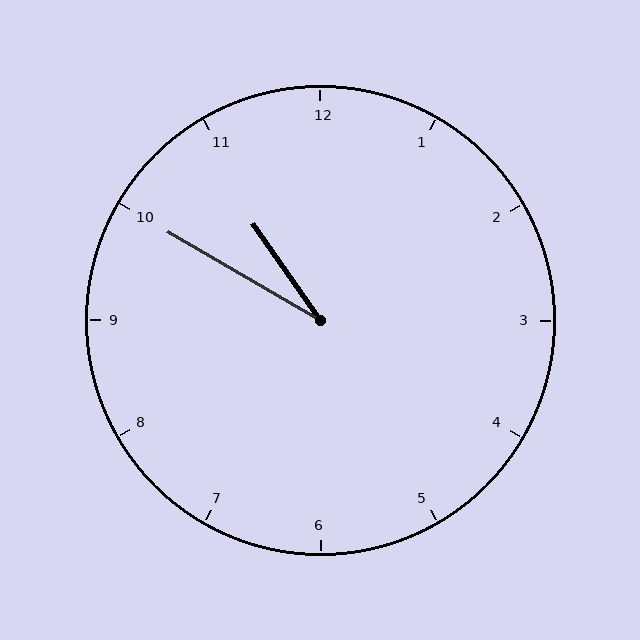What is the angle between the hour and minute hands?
Approximately 25 degrees.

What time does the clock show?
10:50.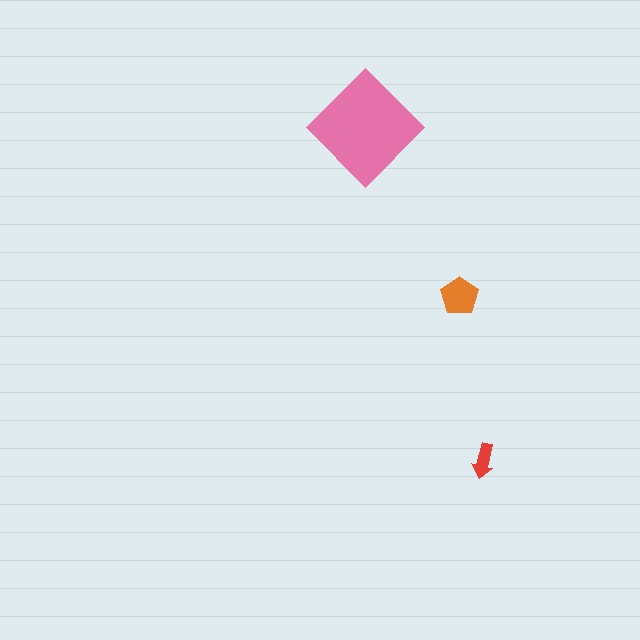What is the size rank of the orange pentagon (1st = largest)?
2nd.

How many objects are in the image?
There are 3 objects in the image.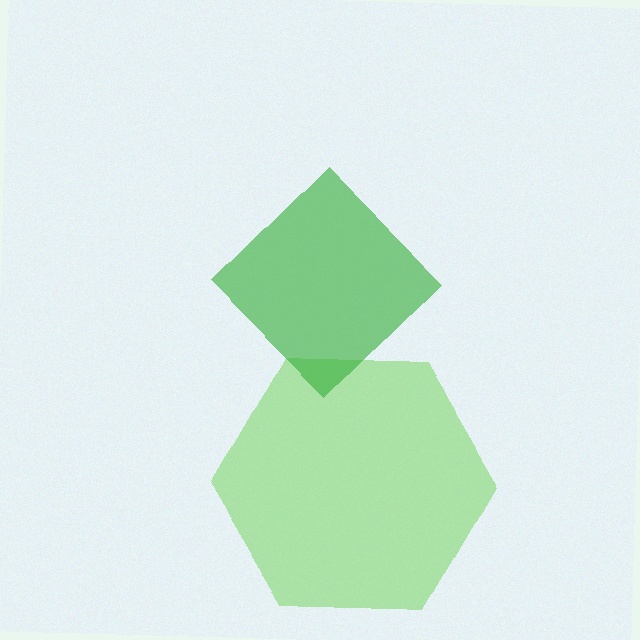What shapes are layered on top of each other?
The layered shapes are: a lime hexagon, a green diamond.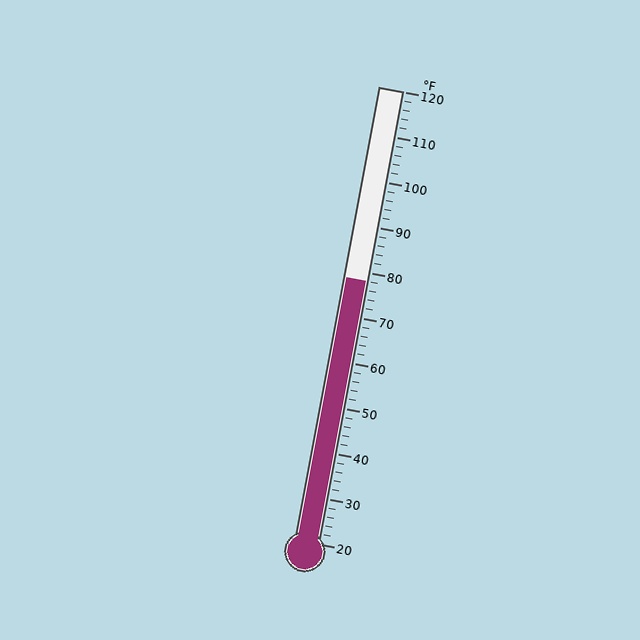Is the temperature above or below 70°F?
The temperature is above 70°F.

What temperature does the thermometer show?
The thermometer shows approximately 78°F.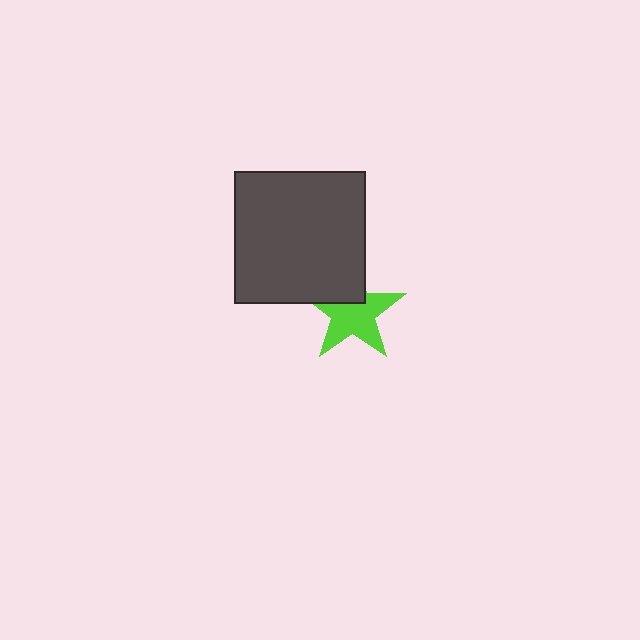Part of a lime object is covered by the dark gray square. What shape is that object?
It is a star.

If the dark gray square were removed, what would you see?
You would see the complete lime star.